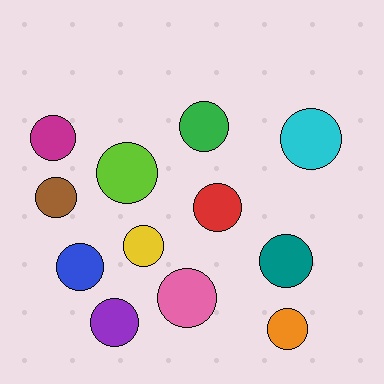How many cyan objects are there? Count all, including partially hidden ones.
There is 1 cyan object.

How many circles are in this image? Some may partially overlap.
There are 12 circles.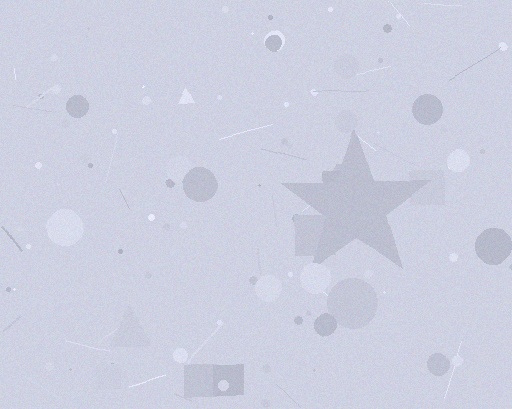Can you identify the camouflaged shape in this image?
The camouflaged shape is a star.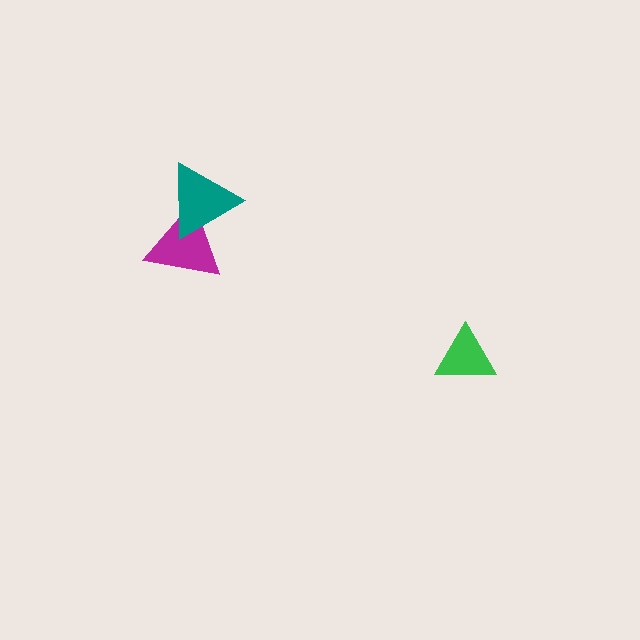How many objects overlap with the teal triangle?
1 object overlaps with the teal triangle.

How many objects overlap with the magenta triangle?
1 object overlaps with the magenta triangle.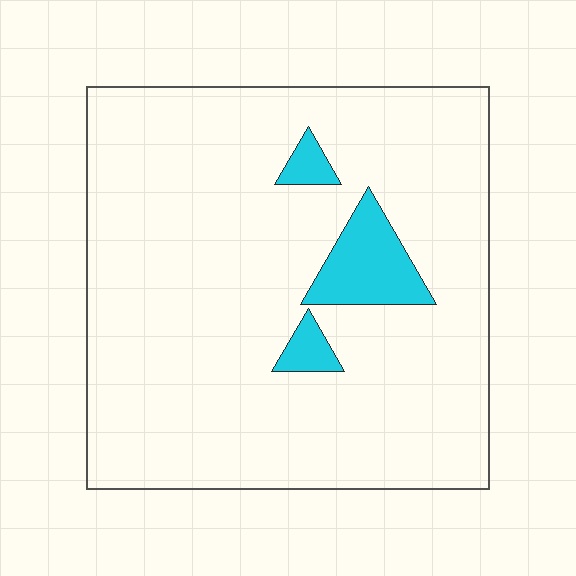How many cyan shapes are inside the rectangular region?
3.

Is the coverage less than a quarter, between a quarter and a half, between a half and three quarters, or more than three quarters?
Less than a quarter.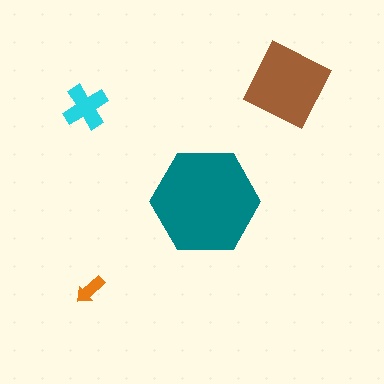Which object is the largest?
The teal hexagon.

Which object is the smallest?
The orange arrow.